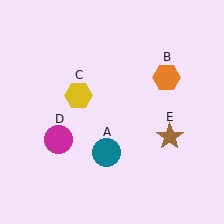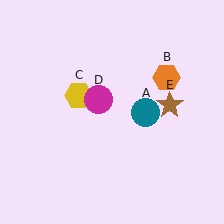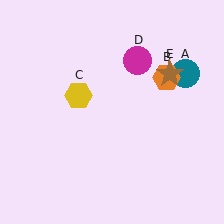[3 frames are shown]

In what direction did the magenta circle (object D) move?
The magenta circle (object D) moved up and to the right.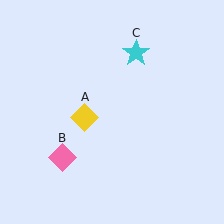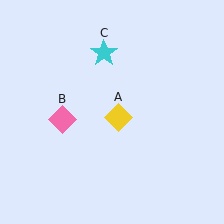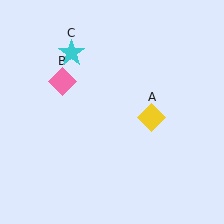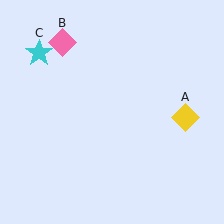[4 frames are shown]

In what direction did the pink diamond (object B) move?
The pink diamond (object B) moved up.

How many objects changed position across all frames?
3 objects changed position: yellow diamond (object A), pink diamond (object B), cyan star (object C).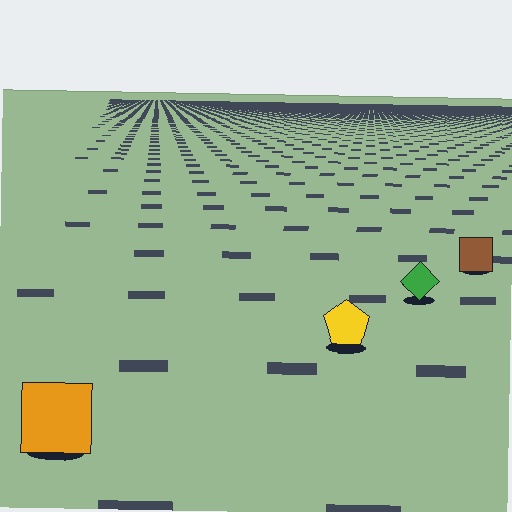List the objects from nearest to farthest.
From nearest to farthest: the orange square, the yellow pentagon, the green diamond, the brown square.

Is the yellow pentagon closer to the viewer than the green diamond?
Yes. The yellow pentagon is closer — you can tell from the texture gradient: the ground texture is coarser near it.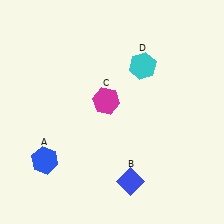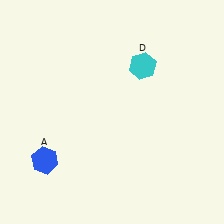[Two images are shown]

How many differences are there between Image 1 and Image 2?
There are 2 differences between the two images.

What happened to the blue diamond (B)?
The blue diamond (B) was removed in Image 2. It was in the bottom-right area of Image 1.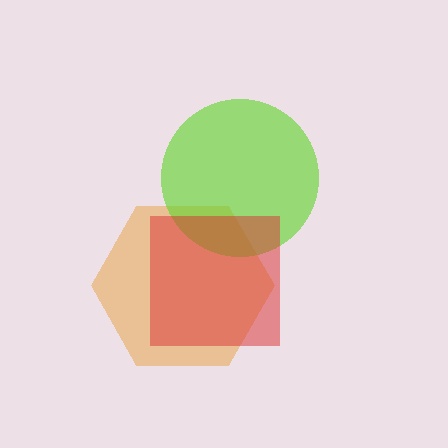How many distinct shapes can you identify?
There are 3 distinct shapes: an orange hexagon, a lime circle, a red square.